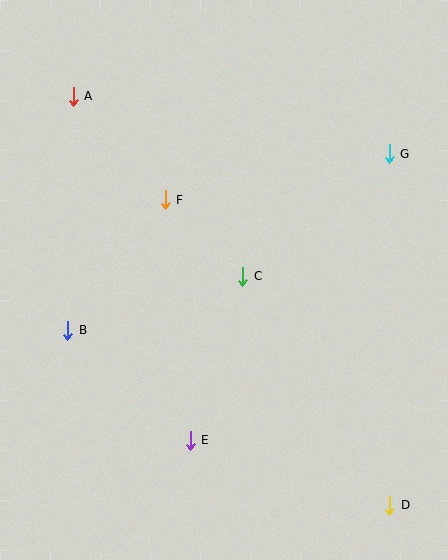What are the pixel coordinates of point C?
Point C is at (243, 276).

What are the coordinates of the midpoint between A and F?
The midpoint between A and F is at (119, 148).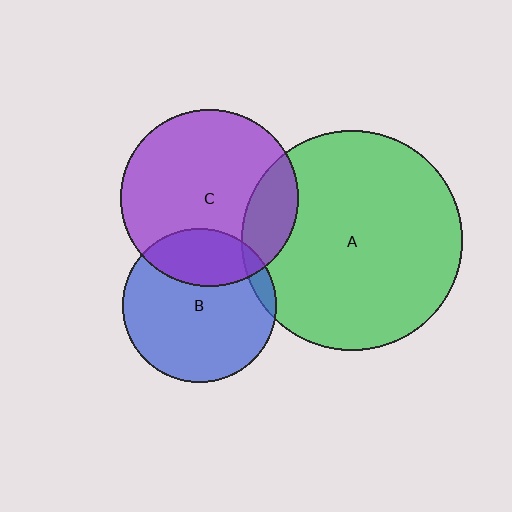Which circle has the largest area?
Circle A (green).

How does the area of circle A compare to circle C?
Approximately 1.5 times.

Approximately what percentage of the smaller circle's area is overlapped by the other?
Approximately 20%.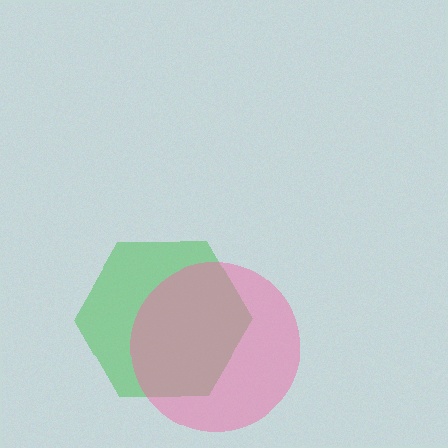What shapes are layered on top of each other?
The layered shapes are: a green hexagon, a pink circle.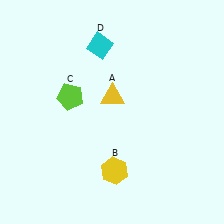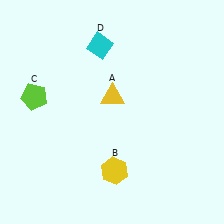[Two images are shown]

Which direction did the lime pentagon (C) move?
The lime pentagon (C) moved left.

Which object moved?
The lime pentagon (C) moved left.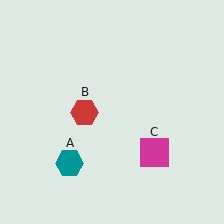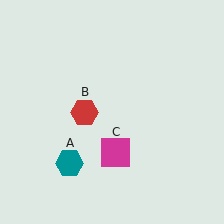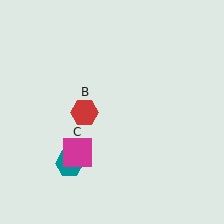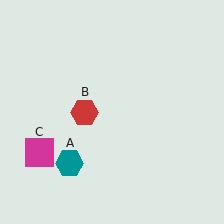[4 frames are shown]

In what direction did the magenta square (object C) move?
The magenta square (object C) moved left.